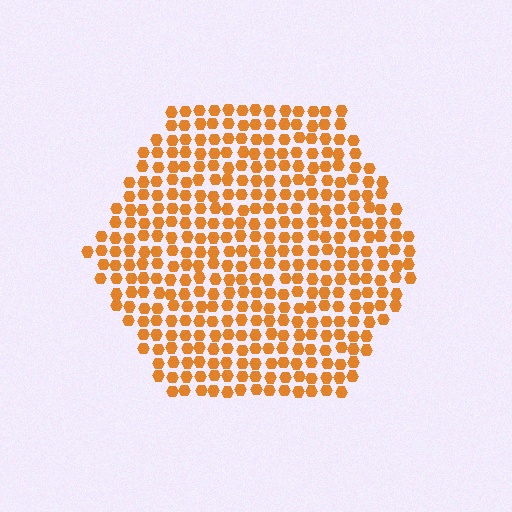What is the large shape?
The large shape is a hexagon.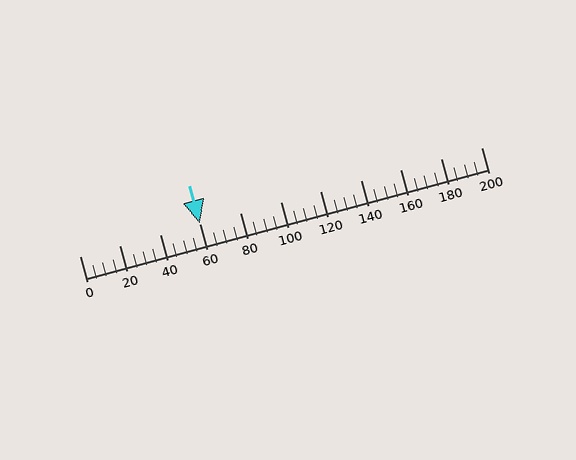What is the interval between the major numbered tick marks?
The major tick marks are spaced 20 units apart.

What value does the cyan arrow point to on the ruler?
The cyan arrow points to approximately 60.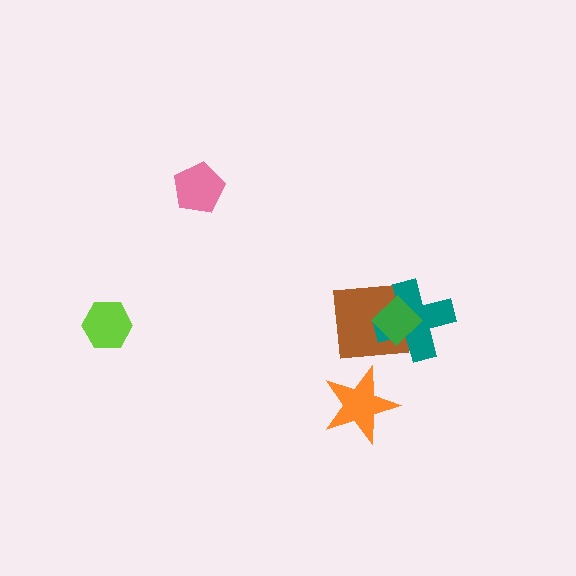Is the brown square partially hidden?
Yes, it is partially covered by another shape.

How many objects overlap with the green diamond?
2 objects overlap with the green diamond.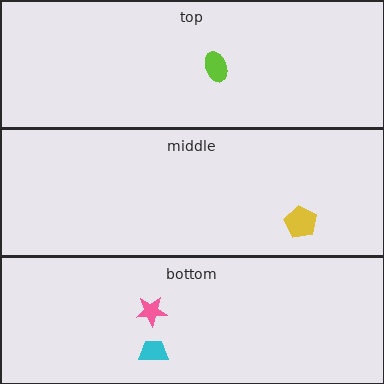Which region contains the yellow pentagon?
The middle region.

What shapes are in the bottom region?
The cyan trapezoid, the pink star.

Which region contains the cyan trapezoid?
The bottom region.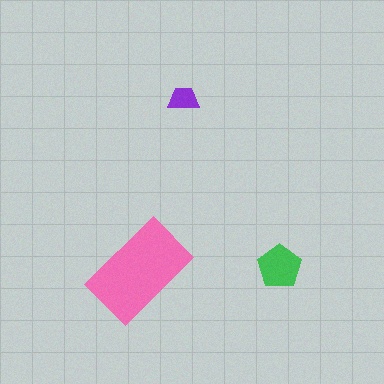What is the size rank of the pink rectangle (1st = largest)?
1st.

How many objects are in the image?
There are 3 objects in the image.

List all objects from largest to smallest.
The pink rectangle, the green pentagon, the purple trapezoid.